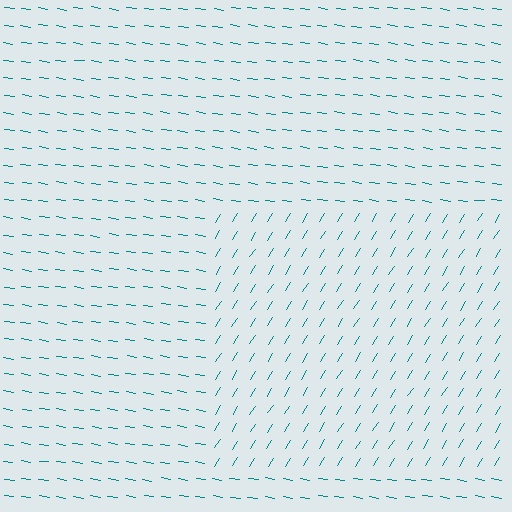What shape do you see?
I see a rectangle.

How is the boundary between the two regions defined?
The boundary is defined purely by a change in line orientation (approximately 66 degrees difference). All lines are the same color and thickness.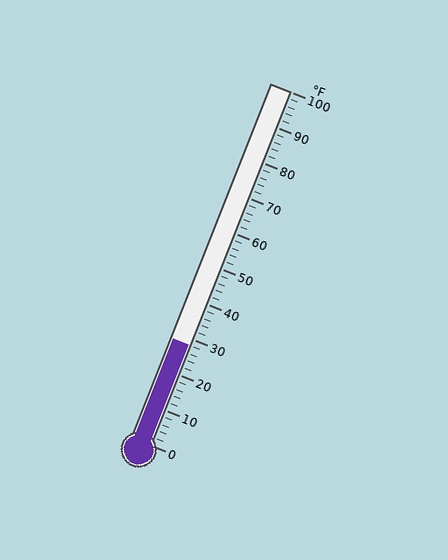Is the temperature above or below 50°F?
The temperature is below 50°F.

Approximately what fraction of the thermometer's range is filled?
The thermometer is filled to approximately 30% of its range.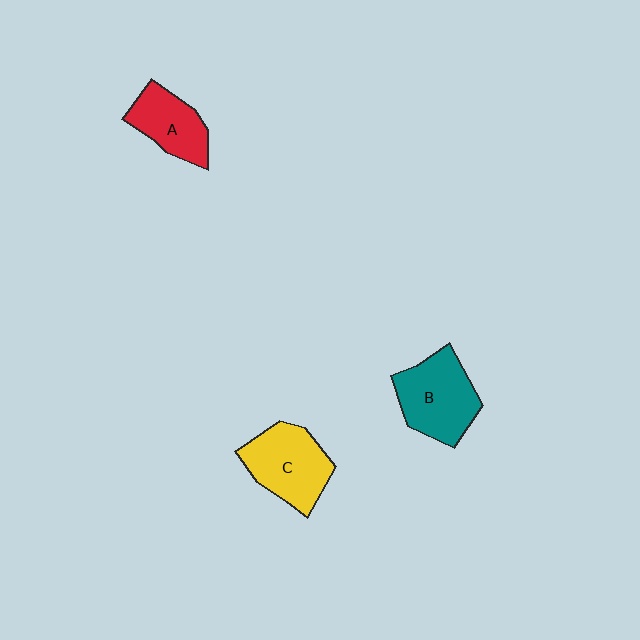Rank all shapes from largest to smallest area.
From largest to smallest: B (teal), C (yellow), A (red).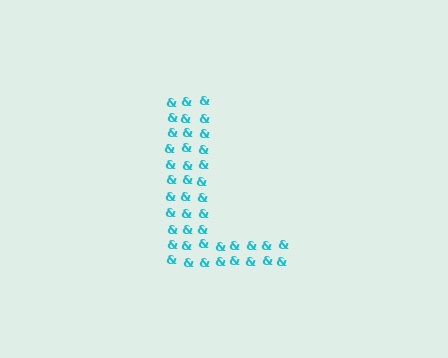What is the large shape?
The large shape is the letter L.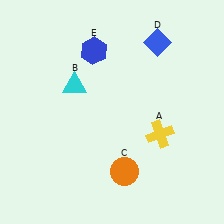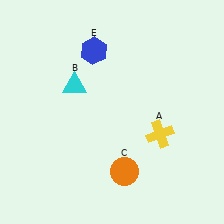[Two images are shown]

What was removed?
The blue diamond (D) was removed in Image 2.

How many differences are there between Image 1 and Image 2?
There is 1 difference between the two images.